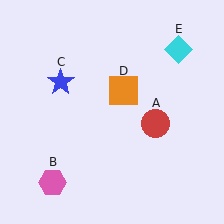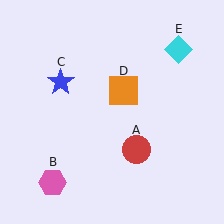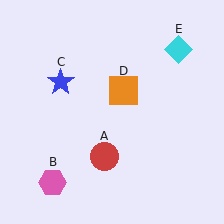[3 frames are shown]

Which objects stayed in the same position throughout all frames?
Pink hexagon (object B) and blue star (object C) and orange square (object D) and cyan diamond (object E) remained stationary.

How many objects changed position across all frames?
1 object changed position: red circle (object A).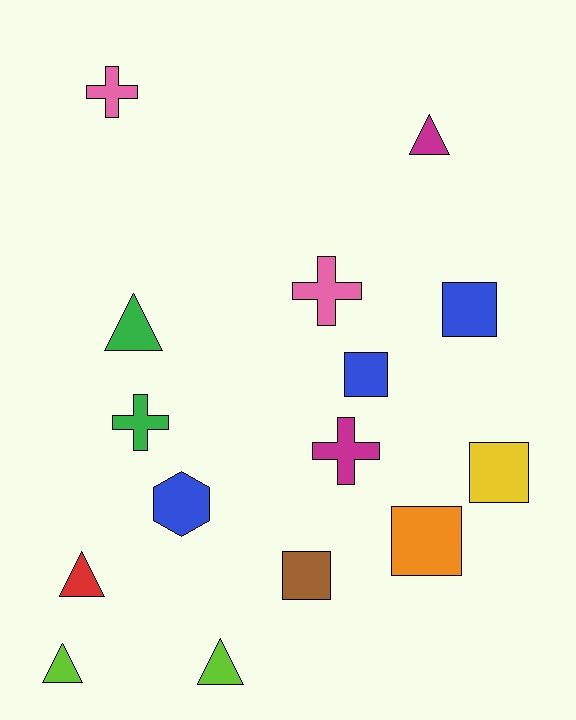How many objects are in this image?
There are 15 objects.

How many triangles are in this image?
There are 5 triangles.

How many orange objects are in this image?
There is 1 orange object.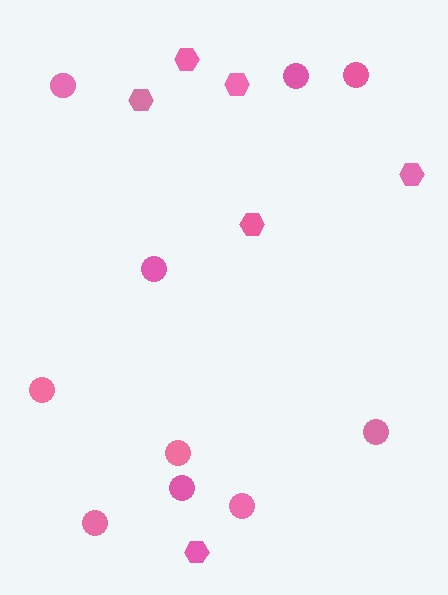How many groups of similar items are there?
There are 2 groups: one group of hexagons (6) and one group of circles (10).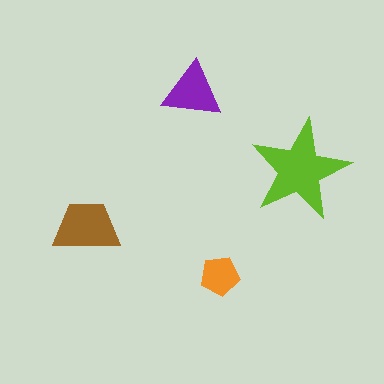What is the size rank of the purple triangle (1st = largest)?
3rd.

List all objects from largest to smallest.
The lime star, the brown trapezoid, the purple triangle, the orange pentagon.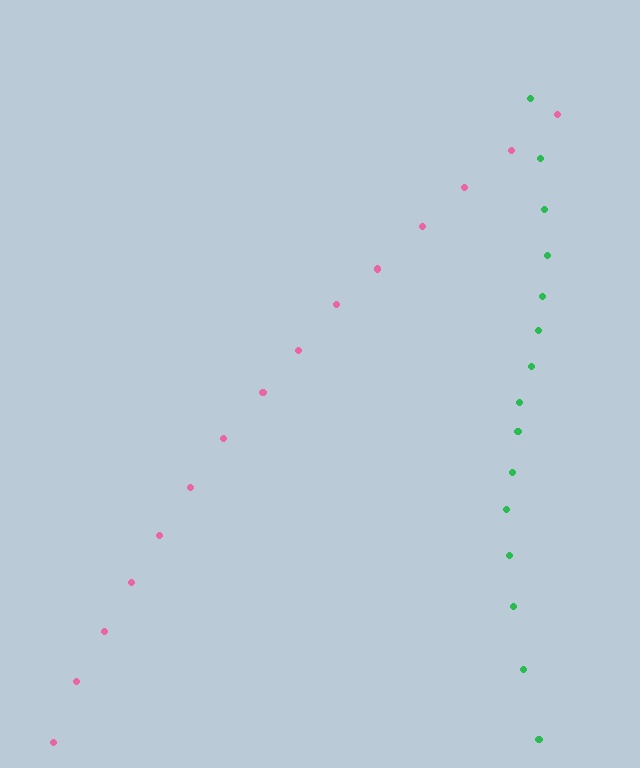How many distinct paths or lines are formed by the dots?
There are 2 distinct paths.